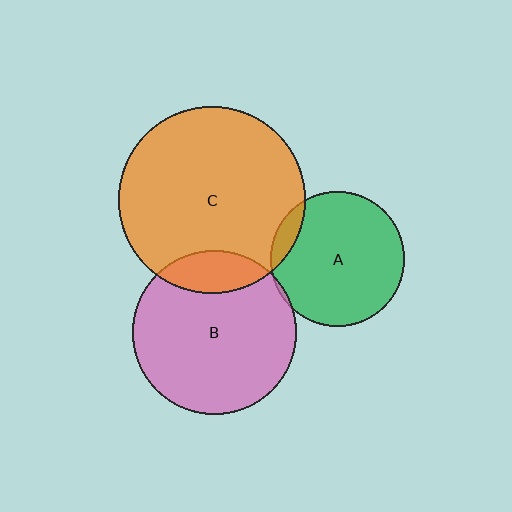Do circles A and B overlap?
Yes.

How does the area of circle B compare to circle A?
Approximately 1.5 times.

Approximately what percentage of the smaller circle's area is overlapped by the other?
Approximately 5%.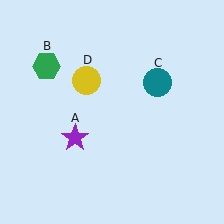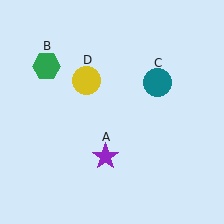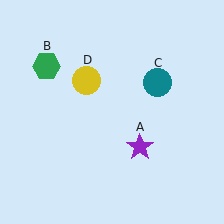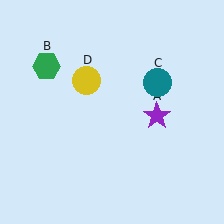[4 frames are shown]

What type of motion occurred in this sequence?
The purple star (object A) rotated counterclockwise around the center of the scene.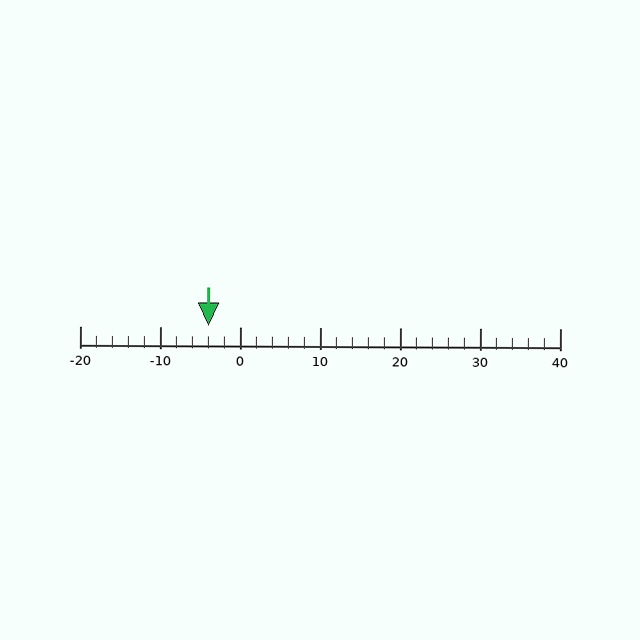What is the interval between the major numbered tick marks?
The major tick marks are spaced 10 units apart.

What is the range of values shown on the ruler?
The ruler shows values from -20 to 40.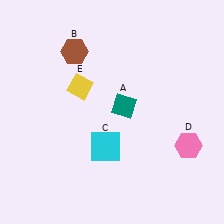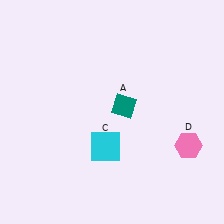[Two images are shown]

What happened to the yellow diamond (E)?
The yellow diamond (E) was removed in Image 2. It was in the top-left area of Image 1.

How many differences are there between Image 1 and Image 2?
There are 2 differences between the two images.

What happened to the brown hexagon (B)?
The brown hexagon (B) was removed in Image 2. It was in the top-left area of Image 1.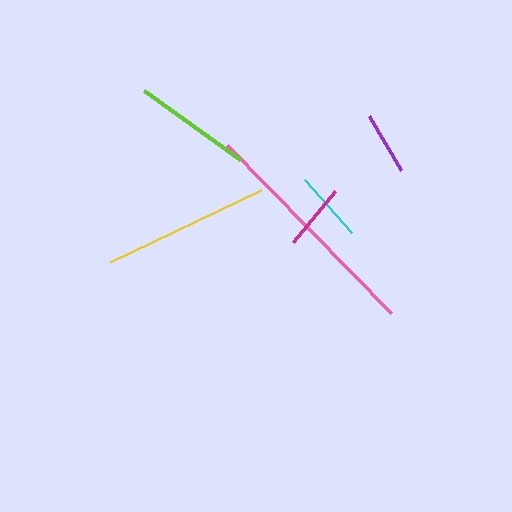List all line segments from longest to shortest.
From longest to shortest: pink, yellow, lime, cyan, magenta, purple.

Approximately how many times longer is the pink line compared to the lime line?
The pink line is approximately 2.0 times the length of the lime line.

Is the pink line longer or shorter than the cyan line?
The pink line is longer than the cyan line.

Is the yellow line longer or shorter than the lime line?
The yellow line is longer than the lime line.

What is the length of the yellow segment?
The yellow segment is approximately 167 pixels long.